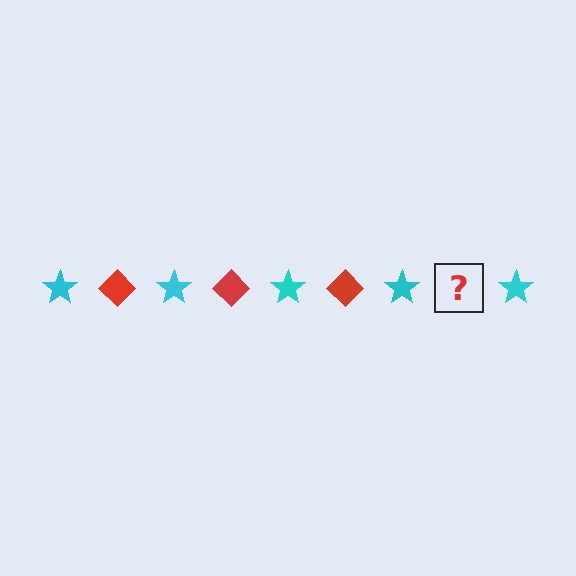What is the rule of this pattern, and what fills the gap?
The rule is that the pattern alternates between cyan star and red diamond. The gap should be filled with a red diamond.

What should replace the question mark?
The question mark should be replaced with a red diamond.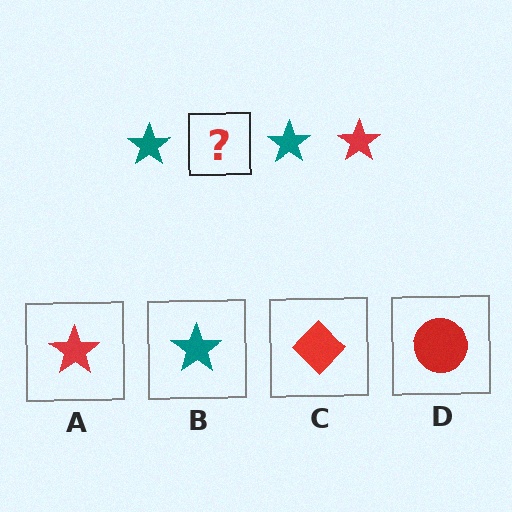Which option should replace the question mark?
Option A.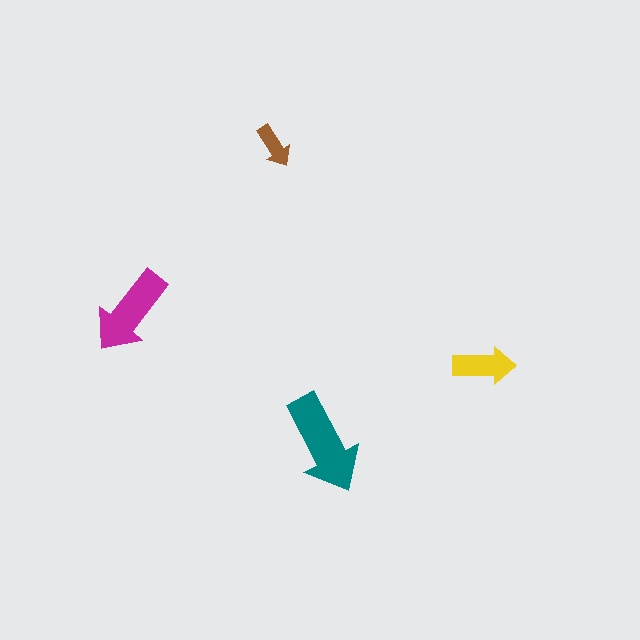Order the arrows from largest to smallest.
the teal one, the magenta one, the yellow one, the brown one.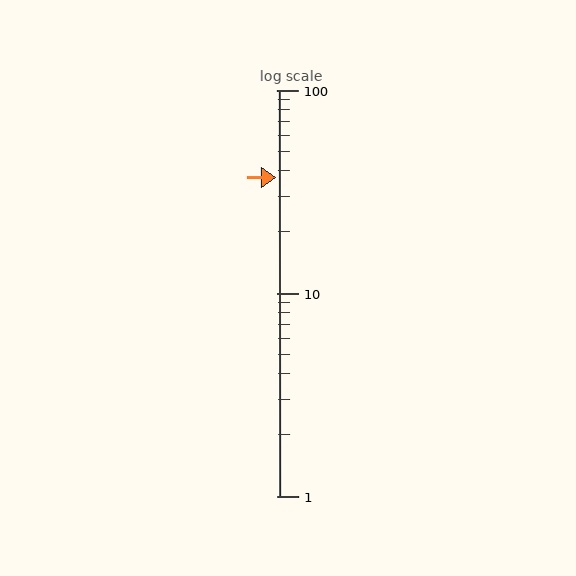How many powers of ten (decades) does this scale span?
The scale spans 2 decades, from 1 to 100.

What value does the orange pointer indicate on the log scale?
The pointer indicates approximately 37.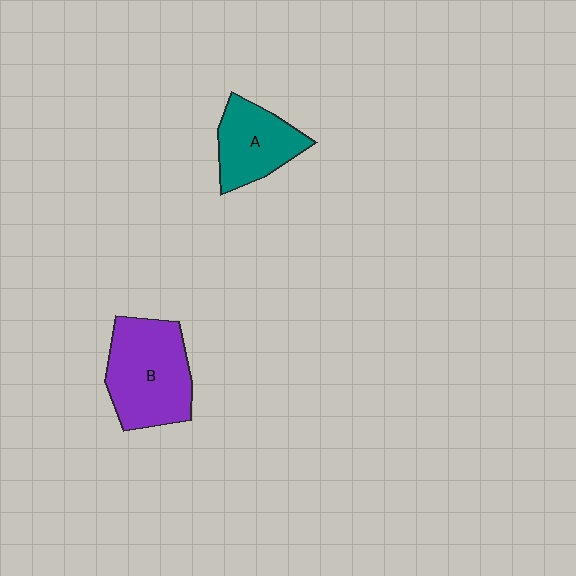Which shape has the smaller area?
Shape A (teal).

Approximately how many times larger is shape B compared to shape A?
Approximately 1.4 times.